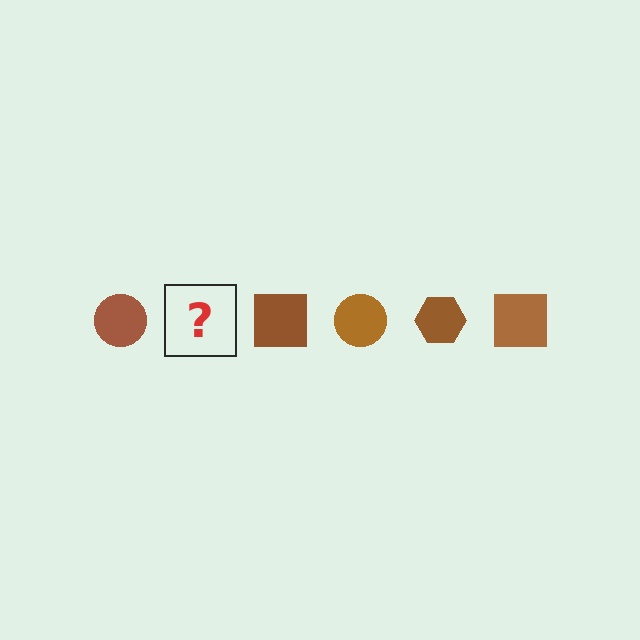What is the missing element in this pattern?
The missing element is a brown hexagon.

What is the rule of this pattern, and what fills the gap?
The rule is that the pattern cycles through circle, hexagon, square shapes in brown. The gap should be filled with a brown hexagon.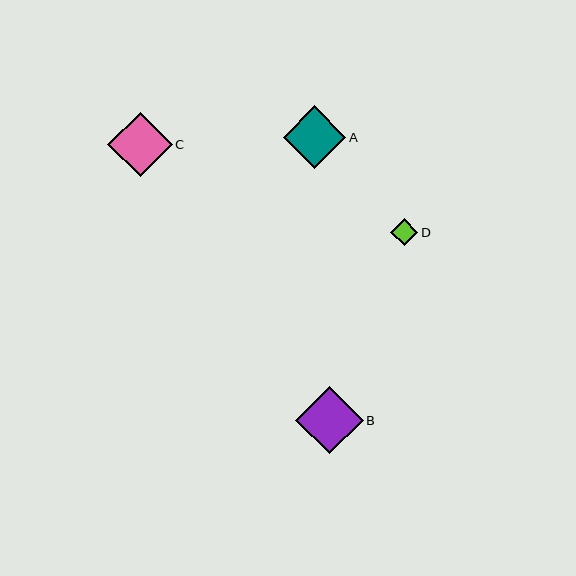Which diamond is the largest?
Diamond B is the largest with a size of approximately 68 pixels.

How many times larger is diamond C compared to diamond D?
Diamond C is approximately 2.4 times the size of diamond D.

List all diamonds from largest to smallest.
From largest to smallest: B, C, A, D.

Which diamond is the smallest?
Diamond D is the smallest with a size of approximately 27 pixels.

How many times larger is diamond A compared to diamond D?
Diamond A is approximately 2.3 times the size of diamond D.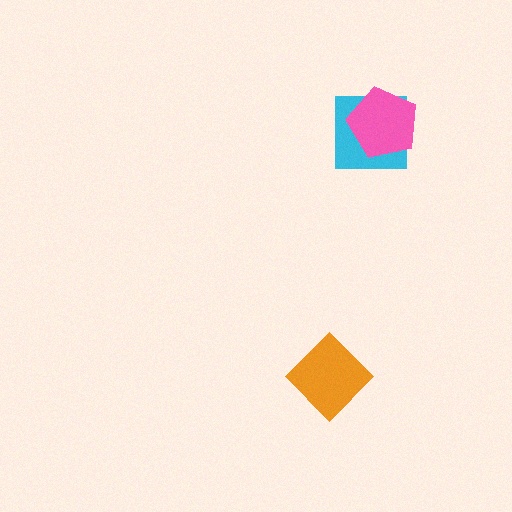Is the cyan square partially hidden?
Yes, it is partially covered by another shape.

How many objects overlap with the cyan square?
1 object overlaps with the cyan square.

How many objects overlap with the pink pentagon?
1 object overlaps with the pink pentagon.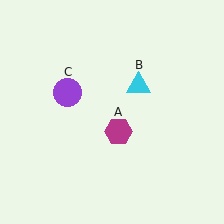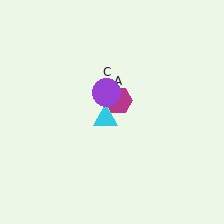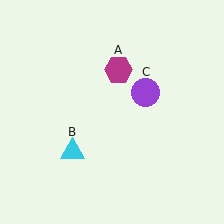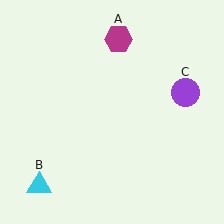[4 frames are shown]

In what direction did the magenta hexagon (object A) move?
The magenta hexagon (object A) moved up.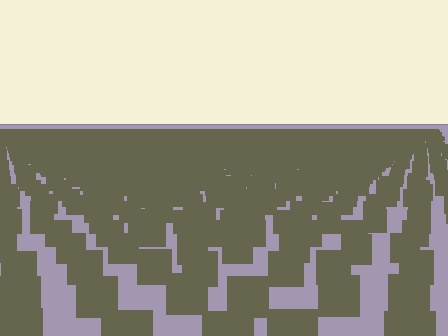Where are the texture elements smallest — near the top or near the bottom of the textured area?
Near the top.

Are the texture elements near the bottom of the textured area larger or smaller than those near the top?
Larger. Near the bottom, elements are closer to the viewer and appear at a bigger on-screen size.